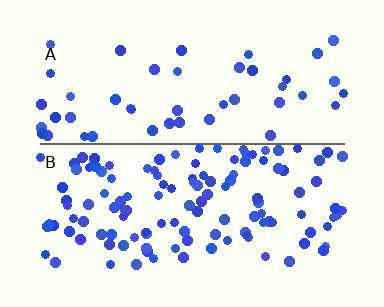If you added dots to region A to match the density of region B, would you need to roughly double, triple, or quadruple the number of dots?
Approximately double.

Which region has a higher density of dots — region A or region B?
B (the bottom).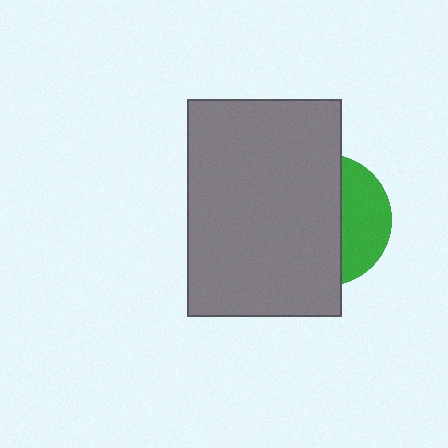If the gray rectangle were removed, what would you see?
You would see the complete green circle.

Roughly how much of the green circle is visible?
A small part of it is visible (roughly 35%).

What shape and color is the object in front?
The object in front is a gray rectangle.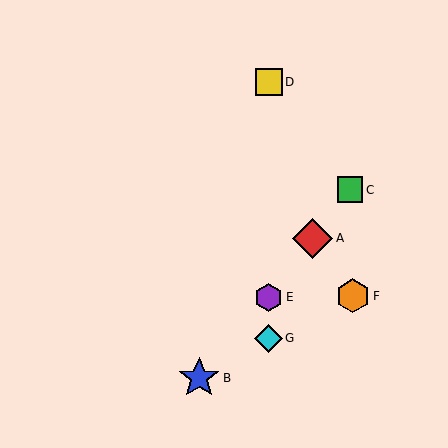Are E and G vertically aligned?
Yes, both are at x≈269.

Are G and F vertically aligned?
No, G is at x≈269 and F is at x≈353.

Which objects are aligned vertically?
Objects D, E, G are aligned vertically.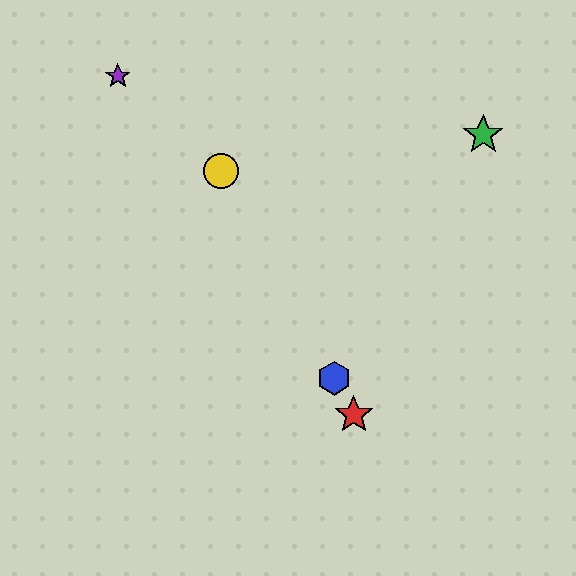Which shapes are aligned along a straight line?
The red star, the blue hexagon, the yellow circle are aligned along a straight line.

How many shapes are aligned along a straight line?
3 shapes (the red star, the blue hexagon, the yellow circle) are aligned along a straight line.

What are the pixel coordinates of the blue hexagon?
The blue hexagon is at (334, 378).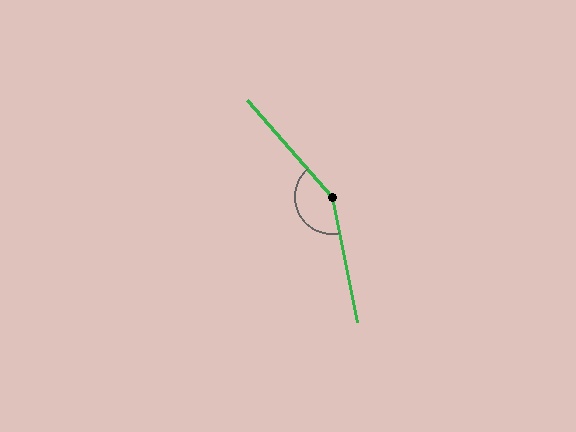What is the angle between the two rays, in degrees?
Approximately 150 degrees.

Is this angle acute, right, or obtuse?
It is obtuse.